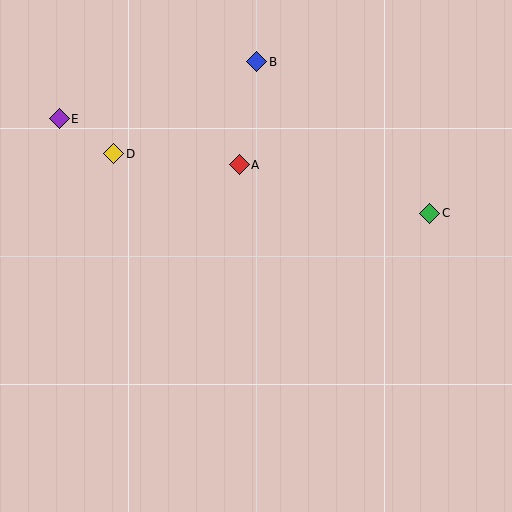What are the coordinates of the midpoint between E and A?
The midpoint between E and A is at (149, 142).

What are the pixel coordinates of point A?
Point A is at (239, 165).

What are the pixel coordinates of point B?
Point B is at (257, 62).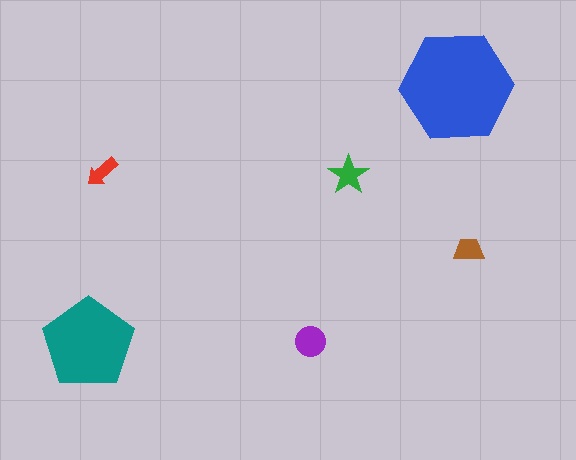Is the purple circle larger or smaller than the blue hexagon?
Smaller.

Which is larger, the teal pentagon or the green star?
The teal pentagon.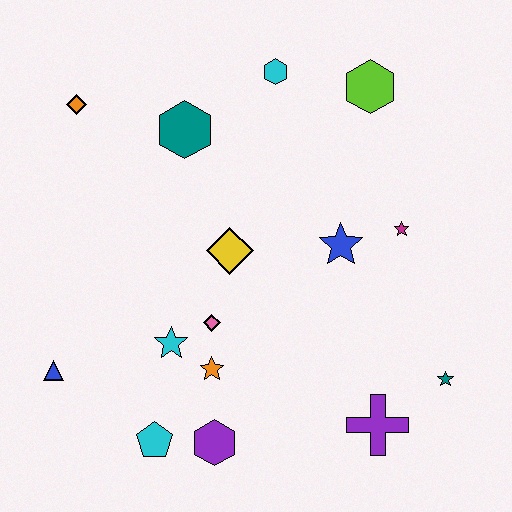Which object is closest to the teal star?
The purple cross is closest to the teal star.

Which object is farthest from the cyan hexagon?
The cyan pentagon is farthest from the cyan hexagon.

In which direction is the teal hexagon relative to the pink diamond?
The teal hexagon is above the pink diamond.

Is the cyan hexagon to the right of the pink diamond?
Yes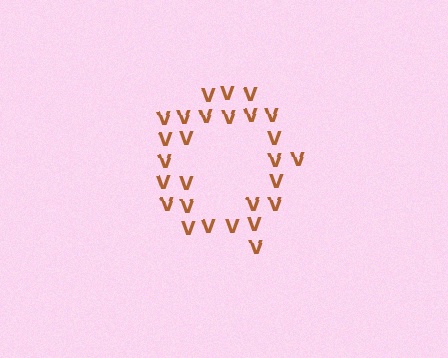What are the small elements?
The small elements are letter V's.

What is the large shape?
The large shape is the letter Q.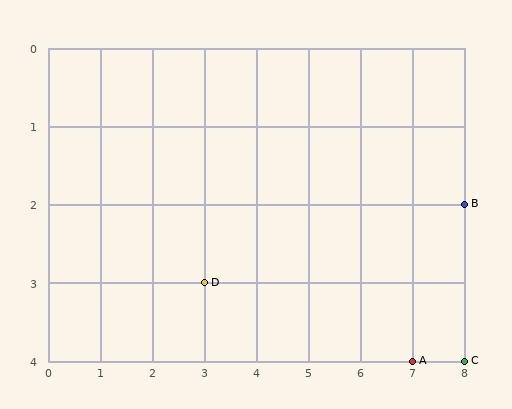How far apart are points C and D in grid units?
Points C and D are 5 columns and 1 row apart (about 5.1 grid units diagonally).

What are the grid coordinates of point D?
Point D is at grid coordinates (3, 3).